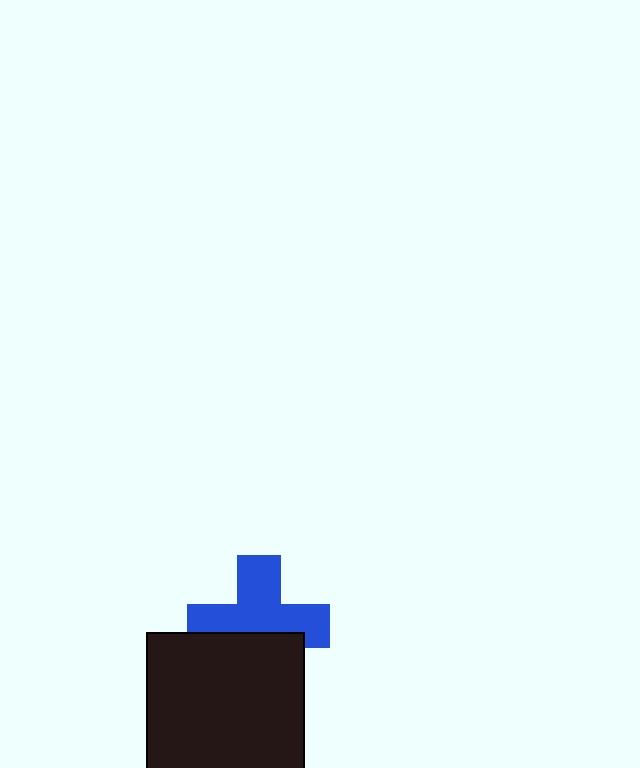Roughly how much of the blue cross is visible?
About half of it is visible (roughly 61%).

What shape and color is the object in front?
The object in front is a black square.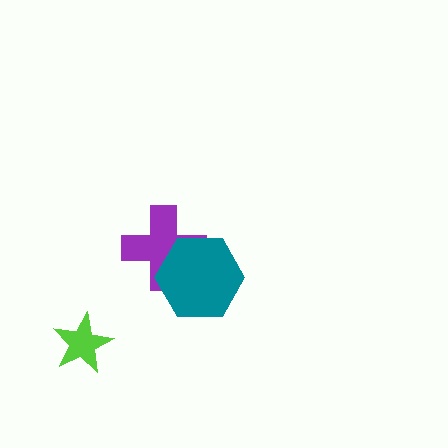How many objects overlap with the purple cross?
1 object overlaps with the purple cross.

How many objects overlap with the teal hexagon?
1 object overlaps with the teal hexagon.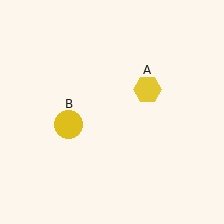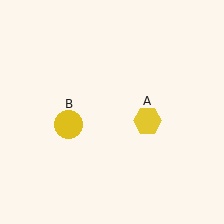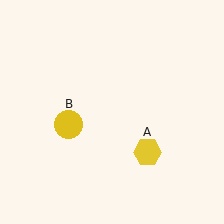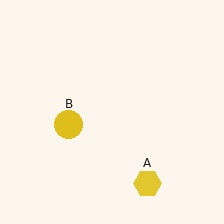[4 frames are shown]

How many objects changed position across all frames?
1 object changed position: yellow hexagon (object A).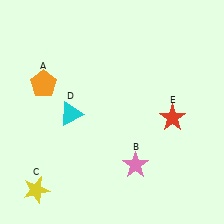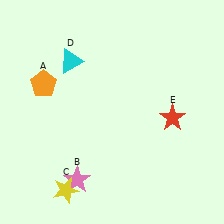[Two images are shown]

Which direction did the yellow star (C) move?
The yellow star (C) moved right.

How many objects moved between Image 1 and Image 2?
3 objects moved between the two images.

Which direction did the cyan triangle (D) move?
The cyan triangle (D) moved up.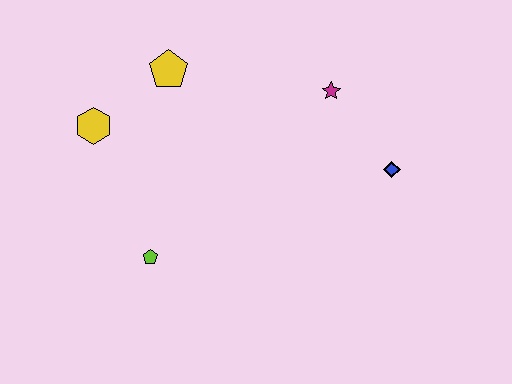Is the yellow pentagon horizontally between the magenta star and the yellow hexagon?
Yes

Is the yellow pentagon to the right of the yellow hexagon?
Yes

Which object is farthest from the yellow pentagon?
The blue diamond is farthest from the yellow pentagon.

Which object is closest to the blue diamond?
The magenta star is closest to the blue diamond.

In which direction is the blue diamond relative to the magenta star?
The blue diamond is below the magenta star.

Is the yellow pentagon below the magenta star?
No